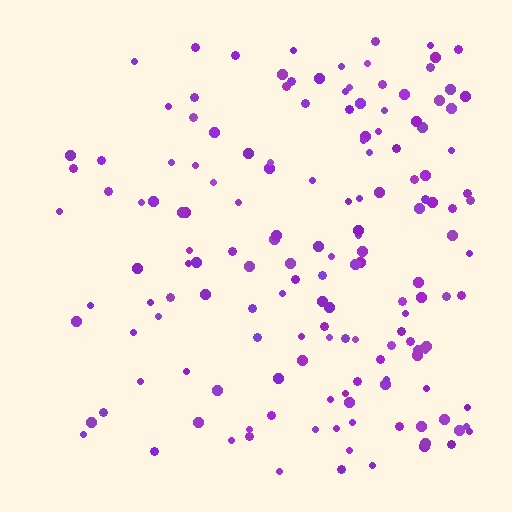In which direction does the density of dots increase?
From left to right, with the right side densest.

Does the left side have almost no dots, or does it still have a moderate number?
Still a moderate number, just noticeably fewer than the right.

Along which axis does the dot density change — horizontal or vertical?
Horizontal.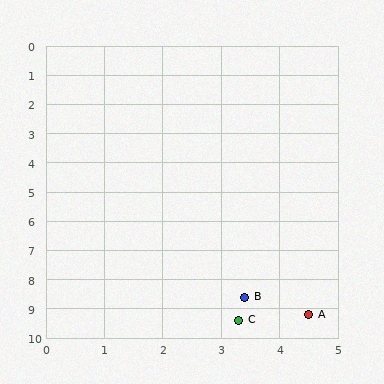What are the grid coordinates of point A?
Point A is at approximately (4.5, 9.2).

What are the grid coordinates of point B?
Point B is at approximately (3.4, 8.6).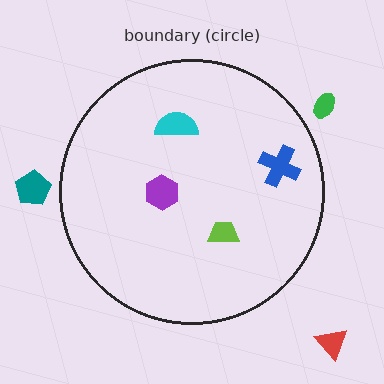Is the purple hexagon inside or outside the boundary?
Inside.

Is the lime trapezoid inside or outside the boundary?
Inside.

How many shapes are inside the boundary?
4 inside, 3 outside.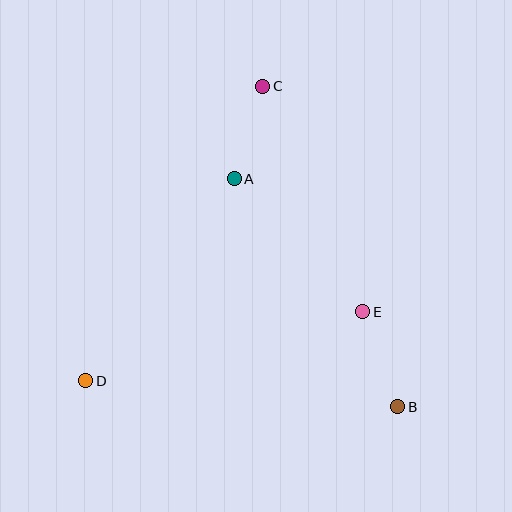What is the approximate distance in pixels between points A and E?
The distance between A and E is approximately 185 pixels.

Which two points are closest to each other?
Points A and C are closest to each other.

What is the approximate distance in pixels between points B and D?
The distance between B and D is approximately 313 pixels.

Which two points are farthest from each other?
Points B and C are farthest from each other.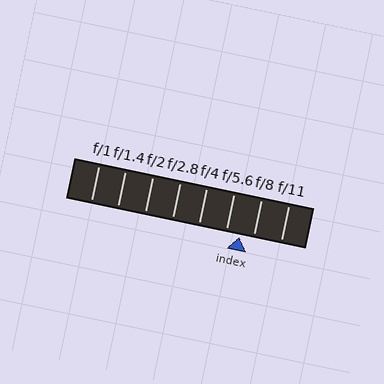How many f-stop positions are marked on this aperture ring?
There are 8 f-stop positions marked.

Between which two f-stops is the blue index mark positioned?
The index mark is between f/5.6 and f/8.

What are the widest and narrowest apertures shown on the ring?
The widest aperture shown is f/1 and the narrowest is f/11.